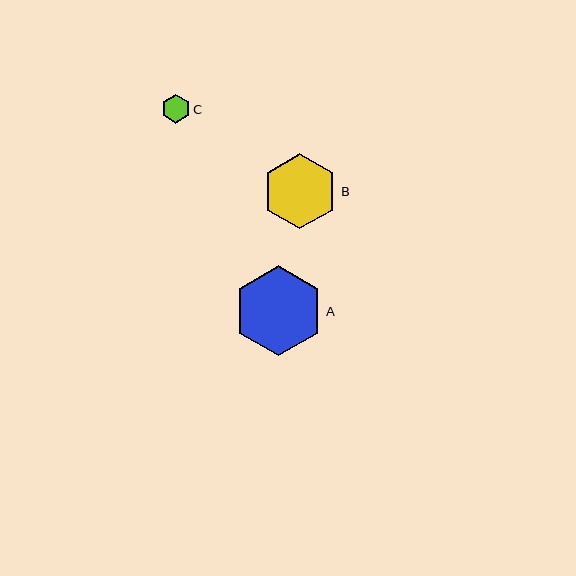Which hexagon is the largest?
Hexagon A is the largest with a size of approximately 90 pixels.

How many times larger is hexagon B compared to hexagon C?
Hexagon B is approximately 2.6 times the size of hexagon C.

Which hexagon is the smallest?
Hexagon C is the smallest with a size of approximately 29 pixels.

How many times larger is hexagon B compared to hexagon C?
Hexagon B is approximately 2.6 times the size of hexagon C.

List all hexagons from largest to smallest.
From largest to smallest: A, B, C.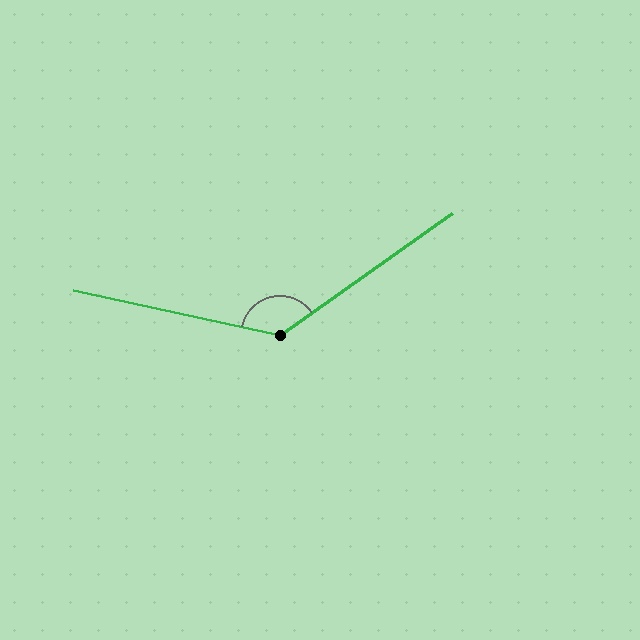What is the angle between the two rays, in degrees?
Approximately 133 degrees.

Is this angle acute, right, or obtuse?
It is obtuse.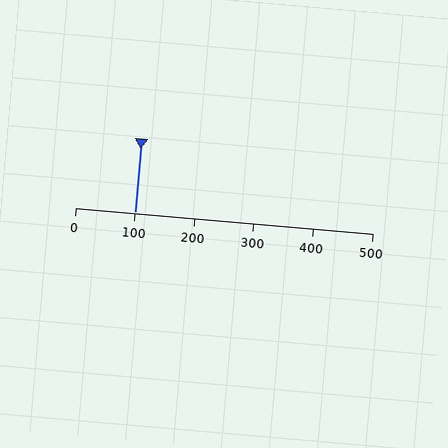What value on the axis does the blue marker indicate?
The marker indicates approximately 100.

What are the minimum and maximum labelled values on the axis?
The axis runs from 0 to 500.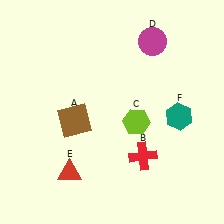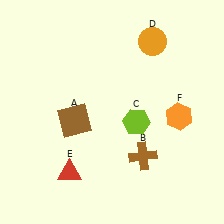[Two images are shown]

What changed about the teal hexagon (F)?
In Image 1, F is teal. In Image 2, it changed to orange.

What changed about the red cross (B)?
In Image 1, B is red. In Image 2, it changed to brown.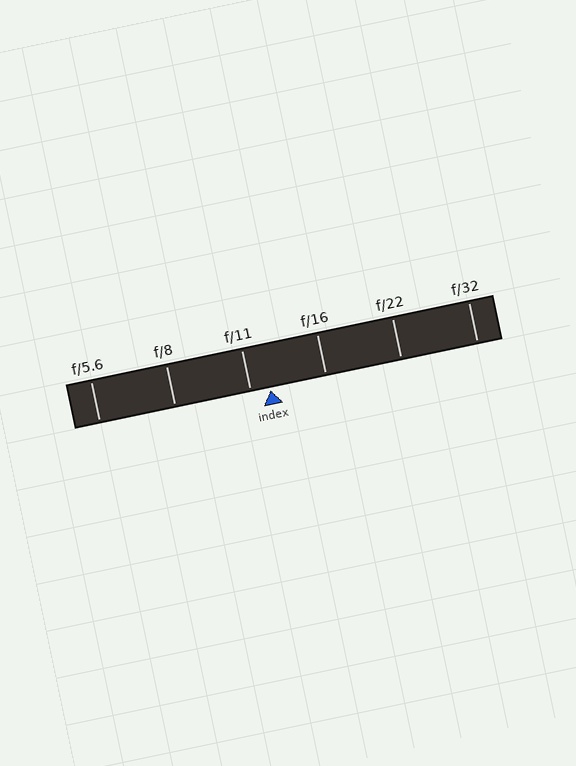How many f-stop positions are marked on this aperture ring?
There are 6 f-stop positions marked.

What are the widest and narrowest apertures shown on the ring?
The widest aperture shown is f/5.6 and the narrowest is f/32.